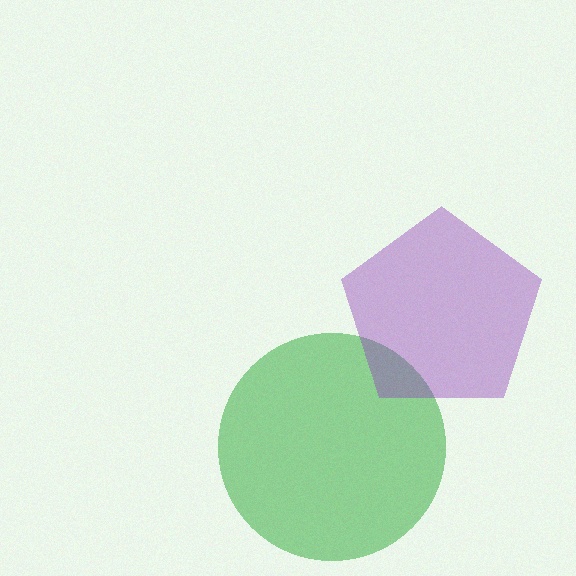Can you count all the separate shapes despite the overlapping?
Yes, there are 2 separate shapes.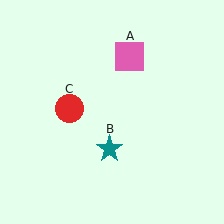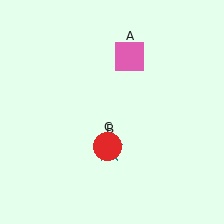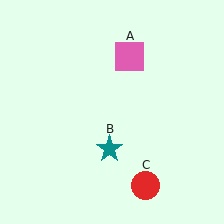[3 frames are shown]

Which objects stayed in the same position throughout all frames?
Pink square (object A) and teal star (object B) remained stationary.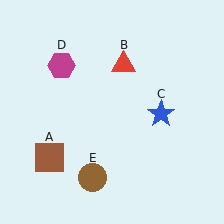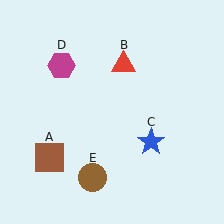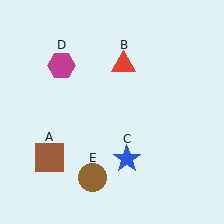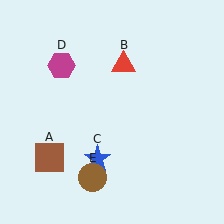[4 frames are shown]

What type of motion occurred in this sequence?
The blue star (object C) rotated clockwise around the center of the scene.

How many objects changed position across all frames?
1 object changed position: blue star (object C).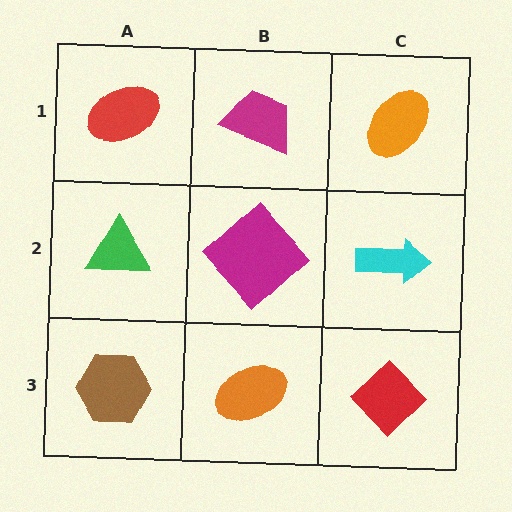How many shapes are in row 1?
3 shapes.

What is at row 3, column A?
A brown hexagon.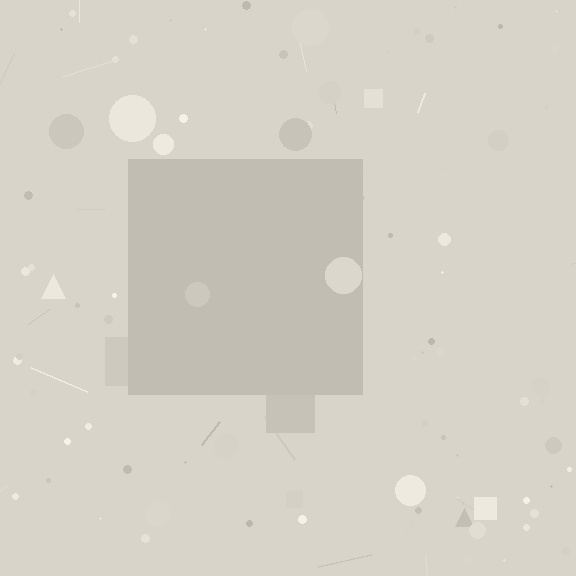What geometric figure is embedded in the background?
A square is embedded in the background.